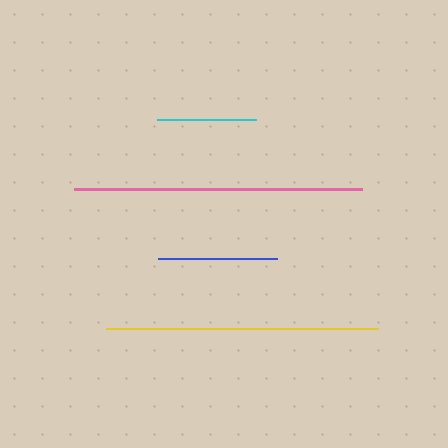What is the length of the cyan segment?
The cyan segment is approximately 99 pixels long.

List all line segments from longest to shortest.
From longest to shortest: pink, yellow, blue, cyan.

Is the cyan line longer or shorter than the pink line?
The pink line is longer than the cyan line.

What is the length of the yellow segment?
The yellow segment is approximately 271 pixels long.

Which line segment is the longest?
The pink line is the longest at approximately 288 pixels.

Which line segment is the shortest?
The cyan line is the shortest at approximately 99 pixels.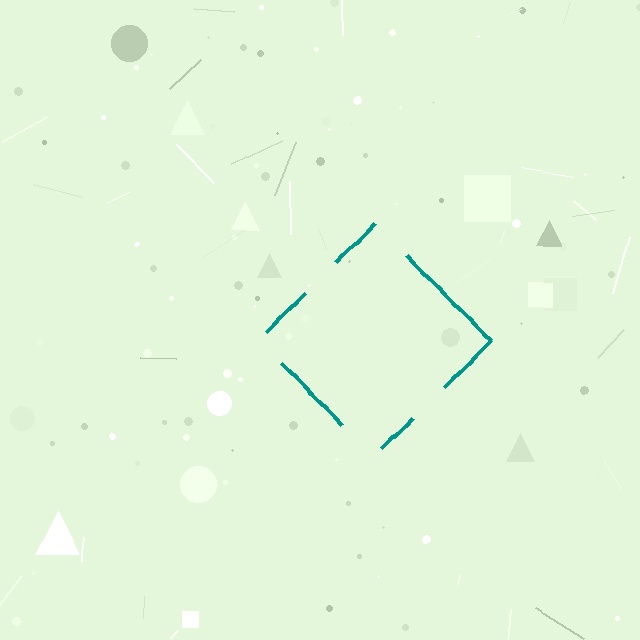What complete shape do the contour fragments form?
The contour fragments form a diamond.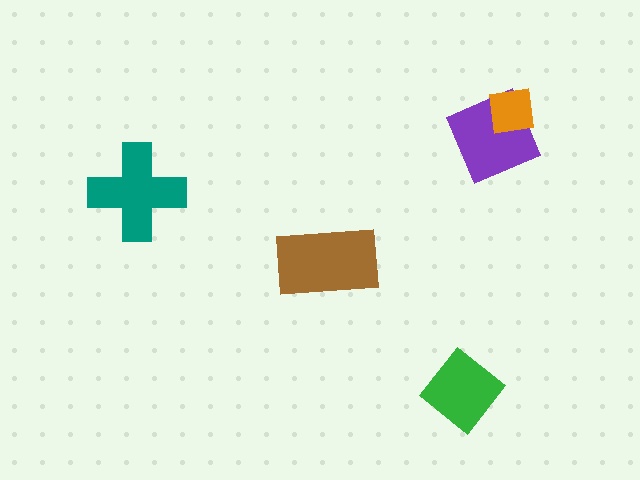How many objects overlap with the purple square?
1 object overlaps with the purple square.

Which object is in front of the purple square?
The orange square is in front of the purple square.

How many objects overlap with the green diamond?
0 objects overlap with the green diamond.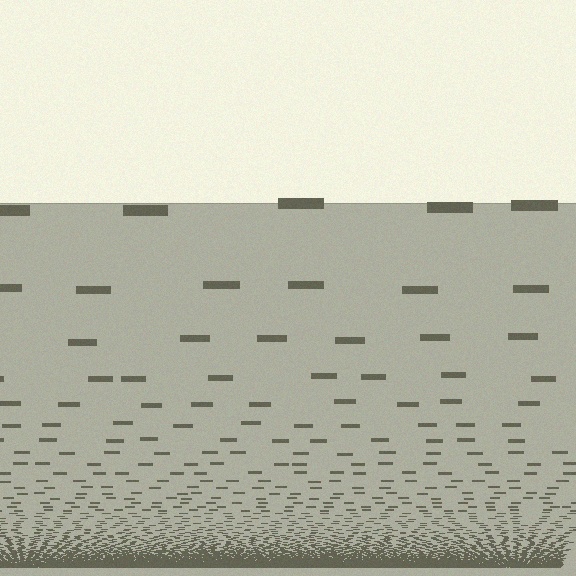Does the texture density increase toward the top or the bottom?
Density increases toward the bottom.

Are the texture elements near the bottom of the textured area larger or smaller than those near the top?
Smaller. The gradient is inverted — elements near the bottom are smaller and denser.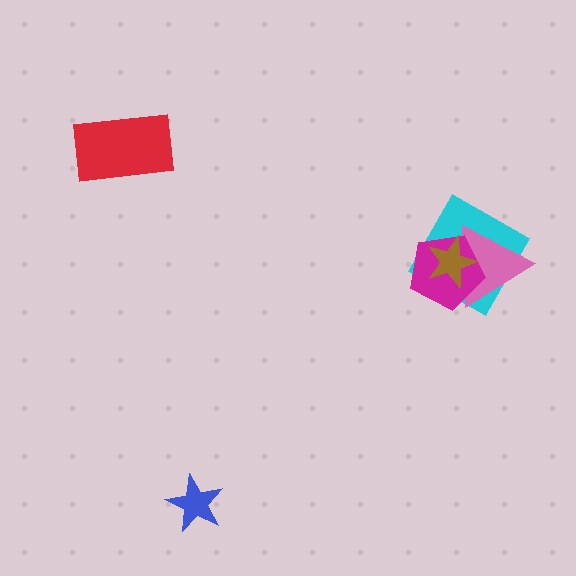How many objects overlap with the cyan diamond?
3 objects overlap with the cyan diamond.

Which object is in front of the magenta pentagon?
The brown star is in front of the magenta pentagon.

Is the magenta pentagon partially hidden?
Yes, it is partially covered by another shape.